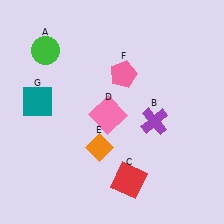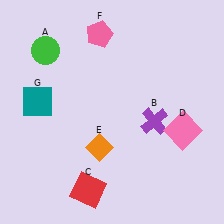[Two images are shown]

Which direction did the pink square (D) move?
The pink square (D) moved right.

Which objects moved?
The objects that moved are: the red square (C), the pink square (D), the pink pentagon (F).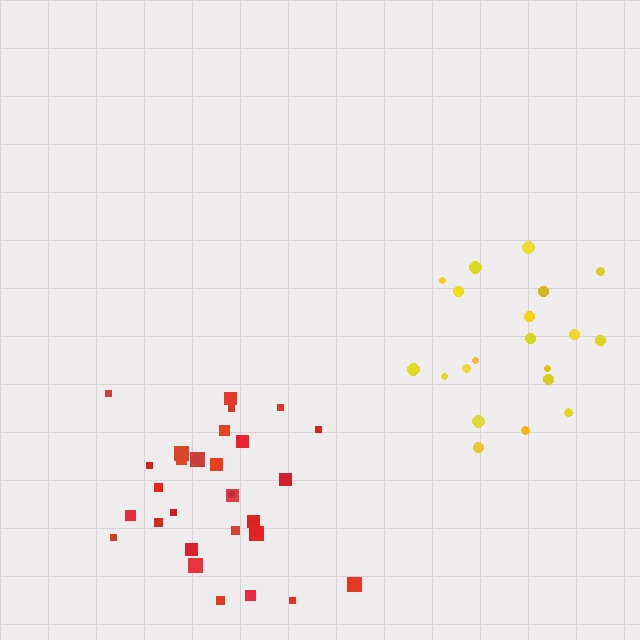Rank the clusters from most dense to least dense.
red, yellow.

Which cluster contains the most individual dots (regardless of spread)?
Red (29).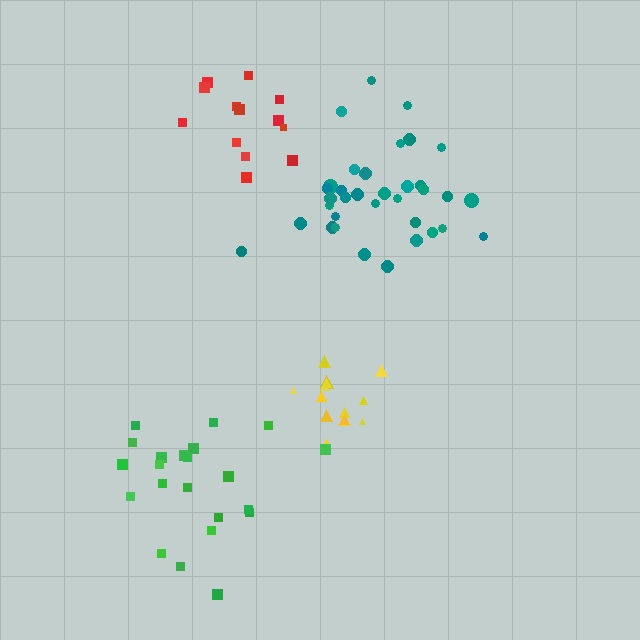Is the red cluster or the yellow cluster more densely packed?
Yellow.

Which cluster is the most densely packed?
Yellow.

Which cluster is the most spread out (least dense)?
Green.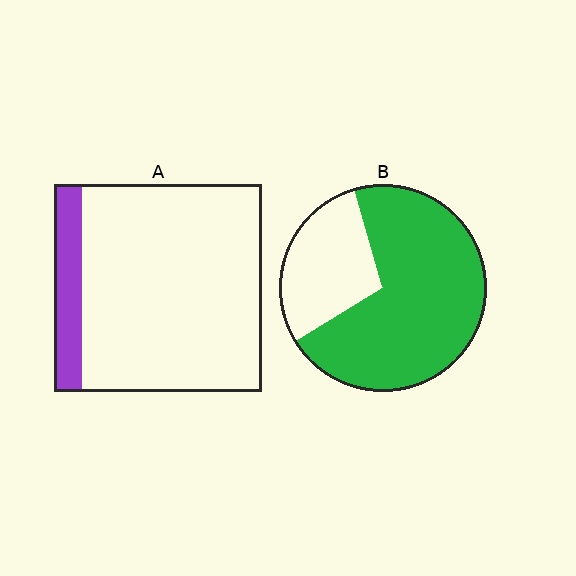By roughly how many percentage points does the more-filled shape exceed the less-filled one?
By roughly 60 percentage points (B over A).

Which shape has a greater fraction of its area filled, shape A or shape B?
Shape B.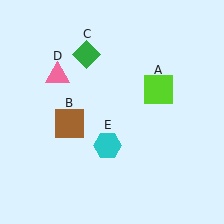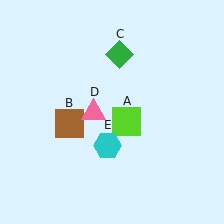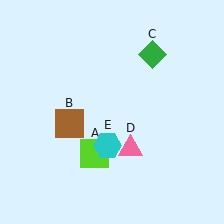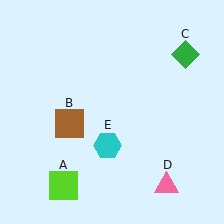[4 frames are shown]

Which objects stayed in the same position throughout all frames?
Brown square (object B) and cyan hexagon (object E) remained stationary.